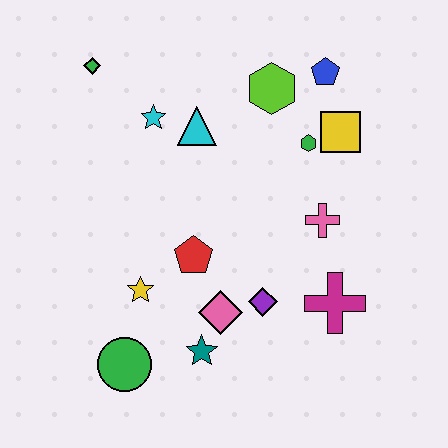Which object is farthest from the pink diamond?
The green diamond is farthest from the pink diamond.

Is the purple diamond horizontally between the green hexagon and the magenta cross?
No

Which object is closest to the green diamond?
The cyan star is closest to the green diamond.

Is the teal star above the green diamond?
No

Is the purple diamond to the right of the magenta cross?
No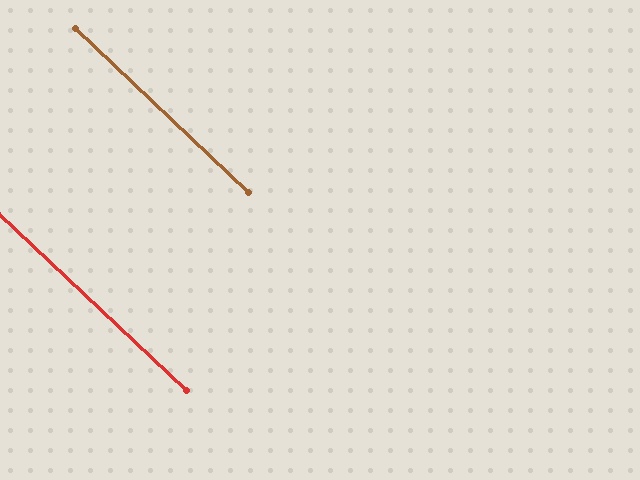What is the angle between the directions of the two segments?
Approximately 0 degrees.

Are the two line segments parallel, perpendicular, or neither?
Parallel — their directions differ by only 0.4°.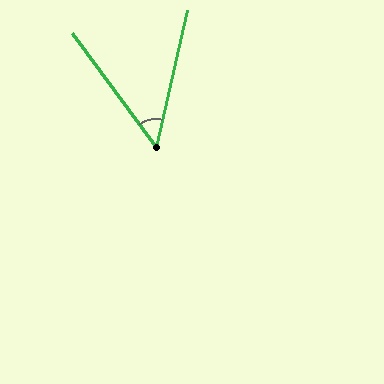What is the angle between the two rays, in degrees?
Approximately 49 degrees.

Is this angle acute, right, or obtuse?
It is acute.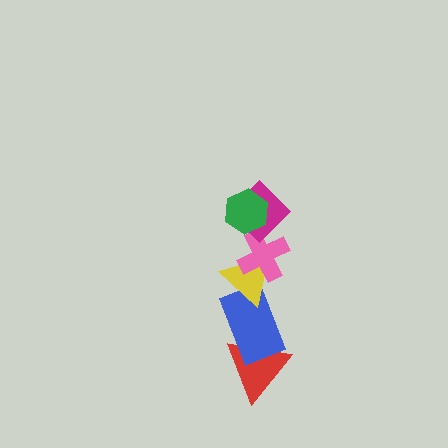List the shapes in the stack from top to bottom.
From top to bottom: the green hexagon, the magenta diamond, the pink cross, the yellow triangle, the blue rectangle, the red triangle.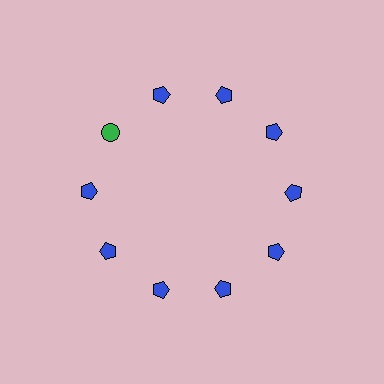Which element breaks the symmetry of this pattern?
The green circle at roughly the 10 o'clock position breaks the symmetry. All other shapes are blue pentagons.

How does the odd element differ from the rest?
It differs in both color (green instead of blue) and shape (circle instead of pentagon).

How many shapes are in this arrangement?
There are 10 shapes arranged in a ring pattern.